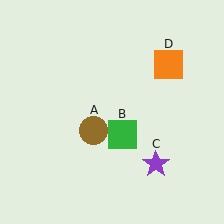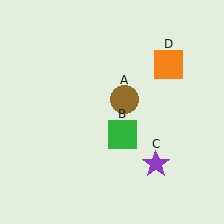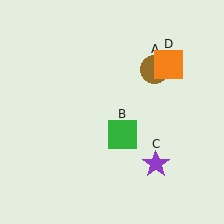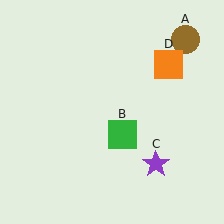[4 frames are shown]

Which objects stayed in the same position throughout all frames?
Green square (object B) and purple star (object C) and orange square (object D) remained stationary.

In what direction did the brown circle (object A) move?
The brown circle (object A) moved up and to the right.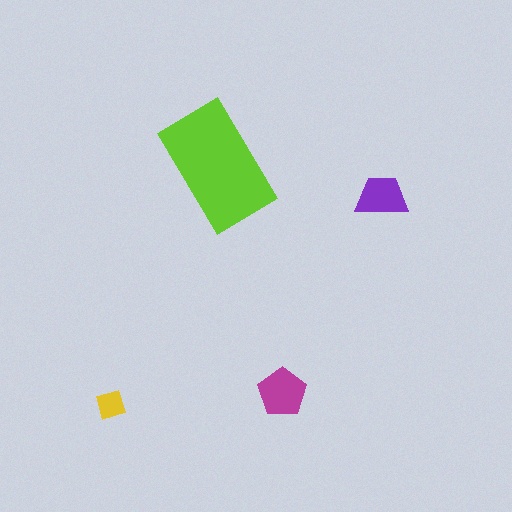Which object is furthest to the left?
The yellow diamond is leftmost.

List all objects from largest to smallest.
The lime rectangle, the magenta pentagon, the purple trapezoid, the yellow diamond.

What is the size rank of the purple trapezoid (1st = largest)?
3rd.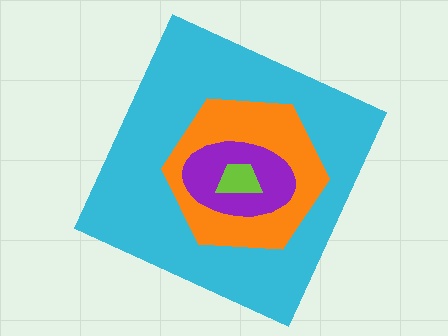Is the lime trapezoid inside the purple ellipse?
Yes.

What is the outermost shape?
The cyan square.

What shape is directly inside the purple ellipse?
The lime trapezoid.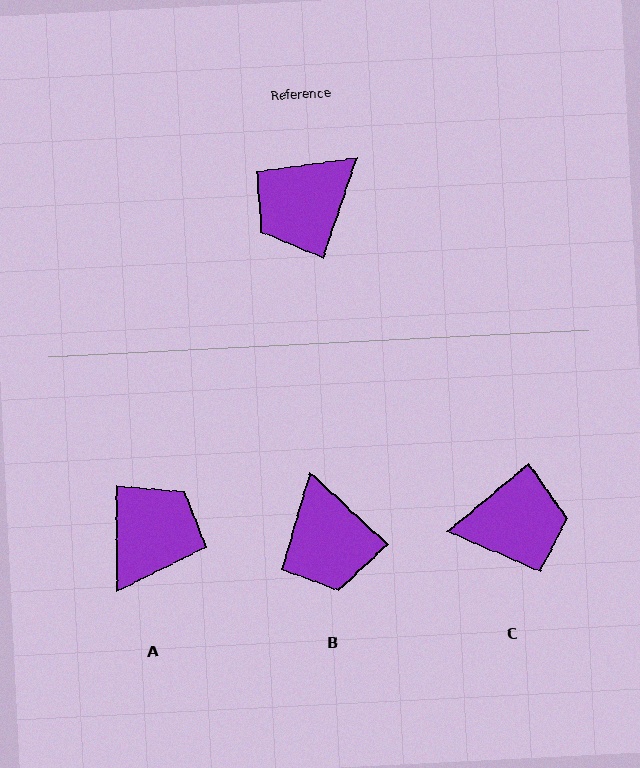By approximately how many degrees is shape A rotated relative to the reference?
Approximately 162 degrees clockwise.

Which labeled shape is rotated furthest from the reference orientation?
A, about 162 degrees away.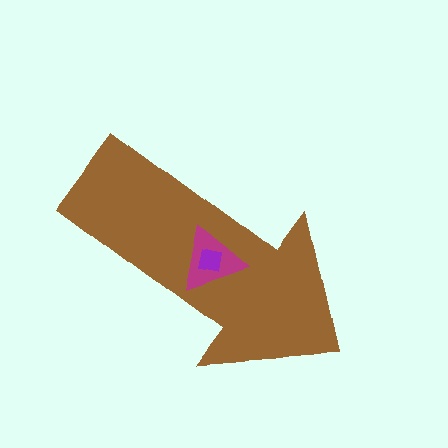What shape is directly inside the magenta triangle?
The purple square.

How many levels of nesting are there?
3.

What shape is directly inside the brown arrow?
The magenta triangle.